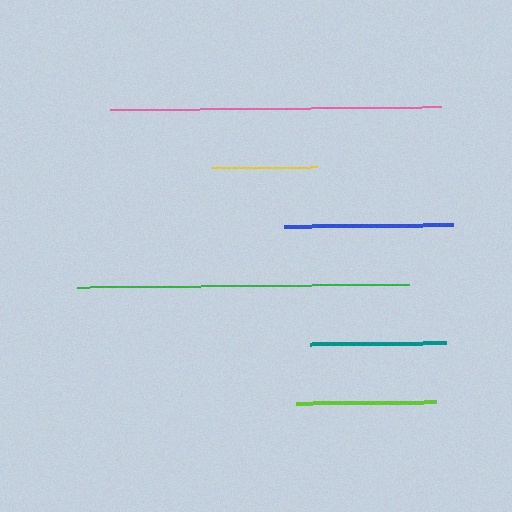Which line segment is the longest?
The green line is the longest at approximately 332 pixels.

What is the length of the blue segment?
The blue segment is approximately 168 pixels long.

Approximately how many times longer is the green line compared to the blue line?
The green line is approximately 2.0 times the length of the blue line.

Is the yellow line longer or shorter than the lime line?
The lime line is longer than the yellow line.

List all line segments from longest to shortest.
From longest to shortest: green, pink, blue, lime, teal, yellow.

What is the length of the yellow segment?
The yellow segment is approximately 106 pixels long.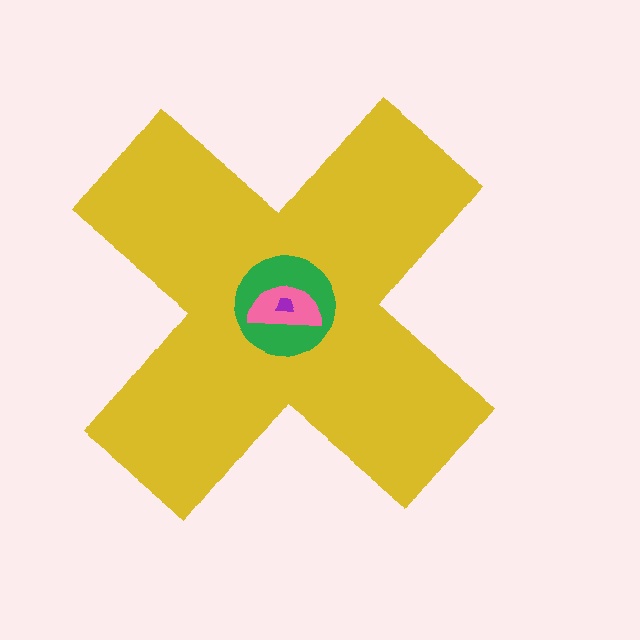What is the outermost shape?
The yellow cross.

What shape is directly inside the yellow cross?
The green circle.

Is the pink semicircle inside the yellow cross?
Yes.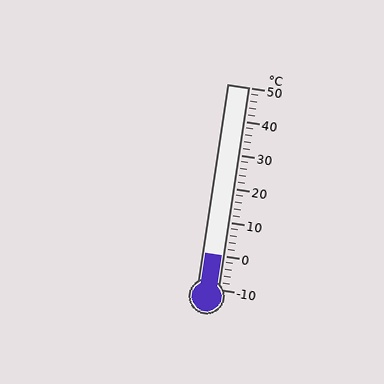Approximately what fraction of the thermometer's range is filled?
The thermometer is filled to approximately 15% of its range.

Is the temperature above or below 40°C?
The temperature is below 40°C.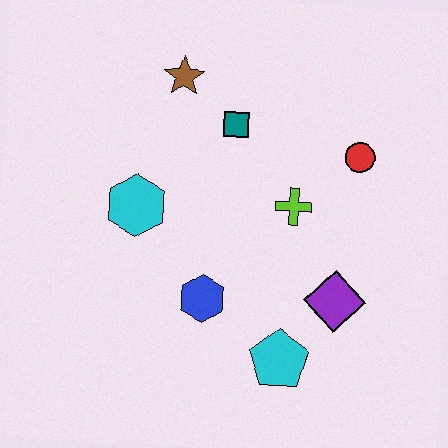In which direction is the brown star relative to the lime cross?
The brown star is above the lime cross.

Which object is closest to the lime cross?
The red circle is closest to the lime cross.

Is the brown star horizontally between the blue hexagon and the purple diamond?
No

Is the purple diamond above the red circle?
No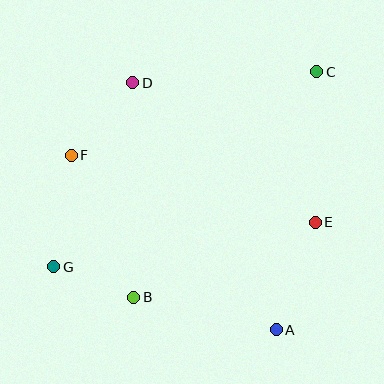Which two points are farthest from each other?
Points C and G are farthest from each other.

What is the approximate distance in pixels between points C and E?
The distance between C and E is approximately 150 pixels.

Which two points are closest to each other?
Points B and G are closest to each other.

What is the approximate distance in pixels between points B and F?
The distance between B and F is approximately 155 pixels.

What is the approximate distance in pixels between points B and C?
The distance between B and C is approximately 290 pixels.